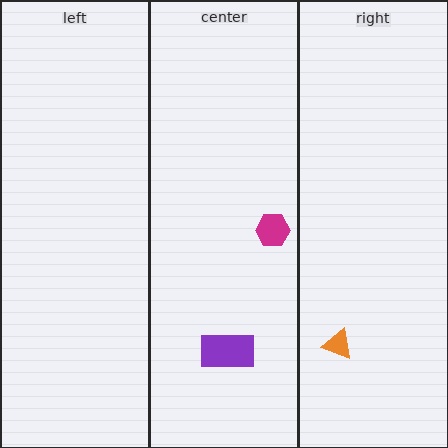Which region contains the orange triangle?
The right region.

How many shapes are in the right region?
1.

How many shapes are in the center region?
2.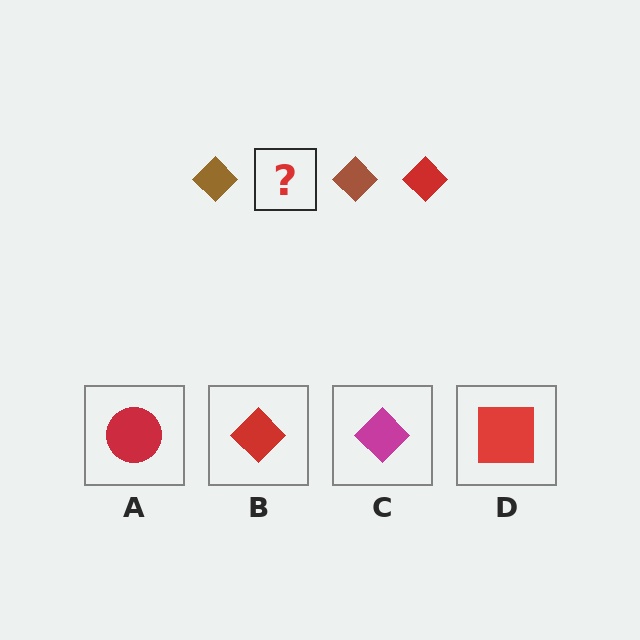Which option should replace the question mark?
Option B.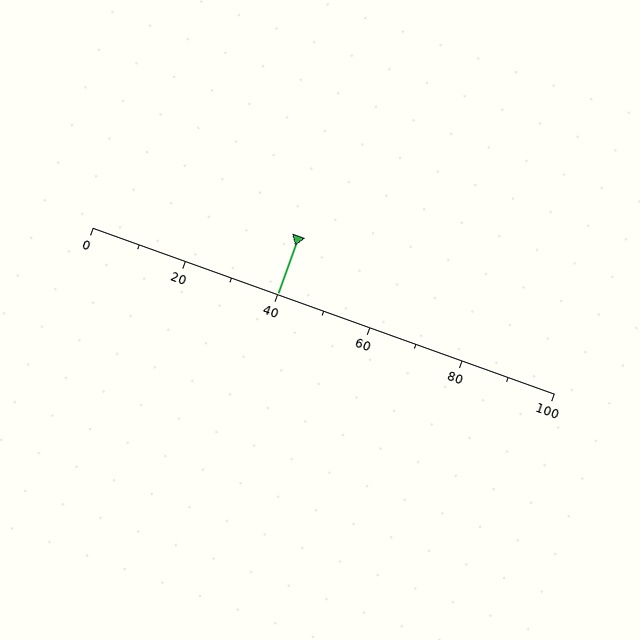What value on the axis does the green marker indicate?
The marker indicates approximately 40.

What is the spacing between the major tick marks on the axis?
The major ticks are spaced 20 apart.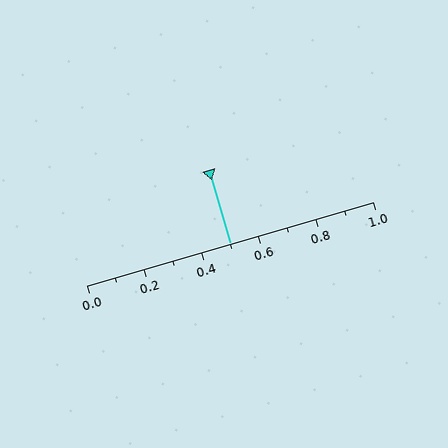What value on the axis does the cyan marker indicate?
The marker indicates approximately 0.5.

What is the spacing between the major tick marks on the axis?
The major ticks are spaced 0.2 apart.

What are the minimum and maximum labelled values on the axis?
The axis runs from 0.0 to 1.0.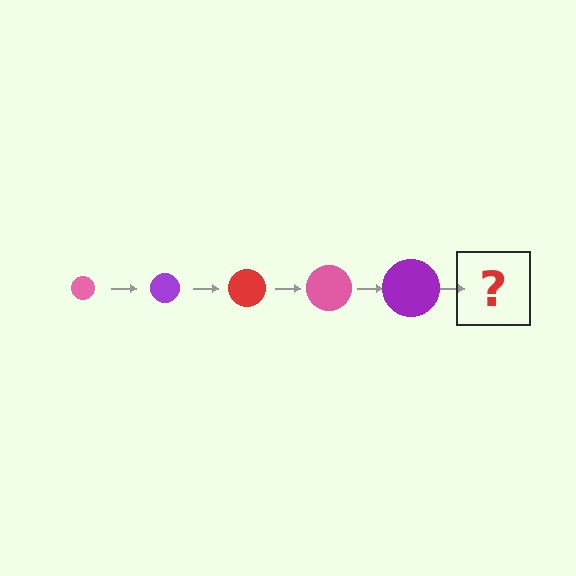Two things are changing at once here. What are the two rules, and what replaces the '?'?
The two rules are that the circle grows larger each step and the color cycles through pink, purple, and red. The '?' should be a red circle, larger than the previous one.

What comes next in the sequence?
The next element should be a red circle, larger than the previous one.